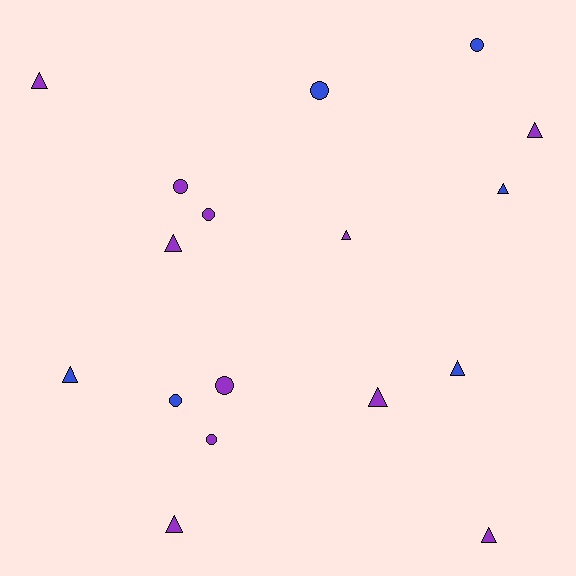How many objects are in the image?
There are 17 objects.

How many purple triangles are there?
There are 7 purple triangles.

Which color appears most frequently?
Purple, with 11 objects.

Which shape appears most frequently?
Triangle, with 10 objects.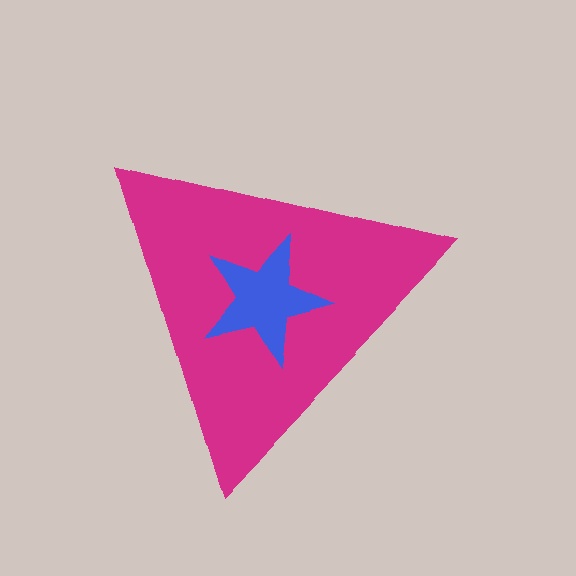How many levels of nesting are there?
2.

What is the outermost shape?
The magenta triangle.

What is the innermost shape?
The blue star.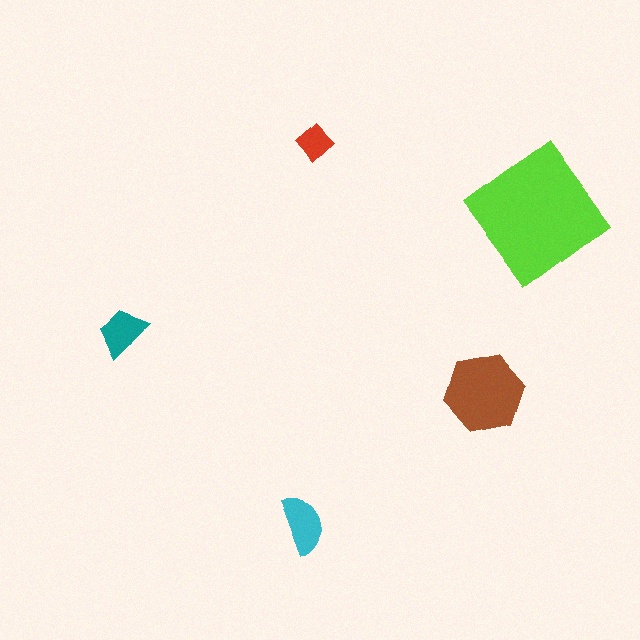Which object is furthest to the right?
The lime diamond is rightmost.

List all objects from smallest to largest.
The red diamond, the teal trapezoid, the cyan semicircle, the brown hexagon, the lime diamond.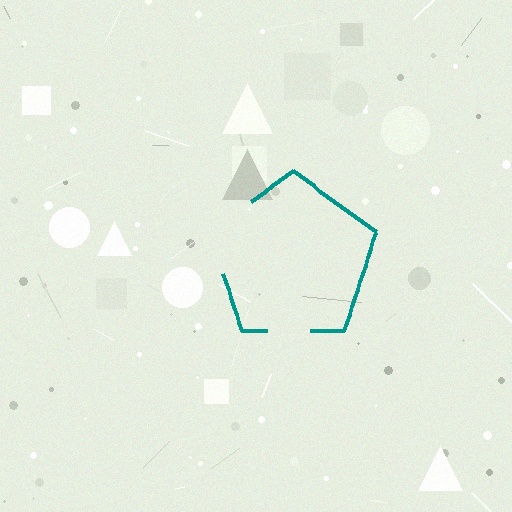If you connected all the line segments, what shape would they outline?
They would outline a pentagon.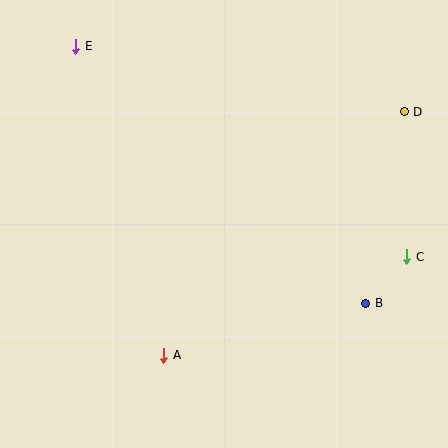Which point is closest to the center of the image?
Point A at (164, 355) is closest to the center.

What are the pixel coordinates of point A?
Point A is at (164, 355).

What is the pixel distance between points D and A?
The distance between D and A is 342 pixels.